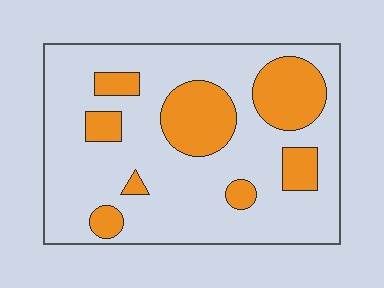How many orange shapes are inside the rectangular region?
8.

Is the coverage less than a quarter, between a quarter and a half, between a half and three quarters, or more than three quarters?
Less than a quarter.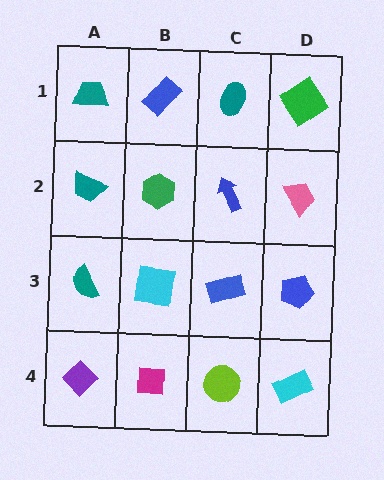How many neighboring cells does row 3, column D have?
3.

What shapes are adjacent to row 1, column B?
A green hexagon (row 2, column B), a teal trapezoid (row 1, column A), a teal ellipse (row 1, column C).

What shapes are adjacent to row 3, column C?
A blue arrow (row 2, column C), a lime circle (row 4, column C), a cyan square (row 3, column B), a blue pentagon (row 3, column D).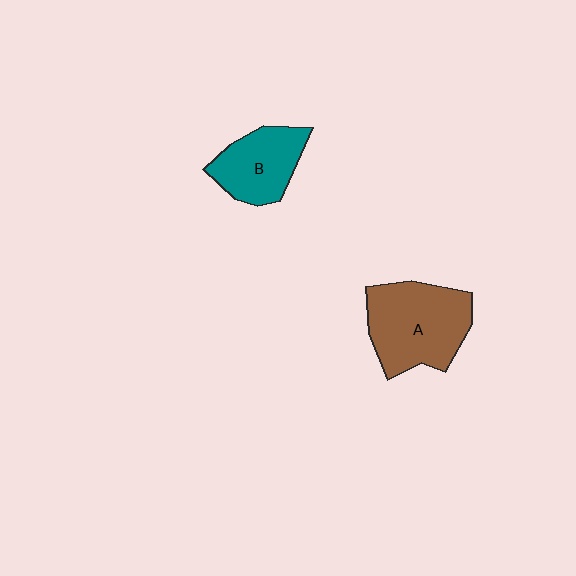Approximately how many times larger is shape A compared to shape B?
Approximately 1.5 times.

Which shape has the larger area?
Shape A (brown).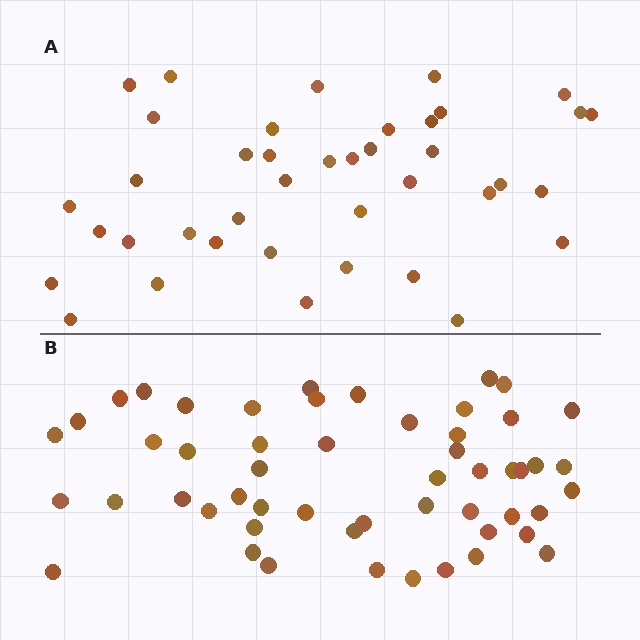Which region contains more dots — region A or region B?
Region B (the bottom region) has more dots.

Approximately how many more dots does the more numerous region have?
Region B has approximately 15 more dots than region A.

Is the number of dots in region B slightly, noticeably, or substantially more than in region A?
Region B has noticeably more, but not dramatically so. The ratio is roughly 1.3 to 1.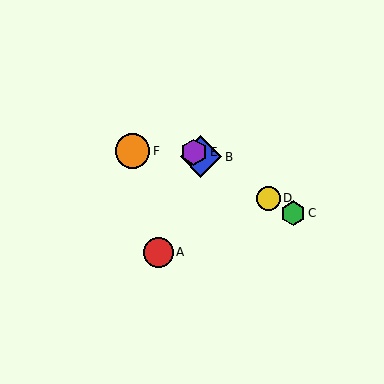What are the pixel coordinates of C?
Object C is at (293, 213).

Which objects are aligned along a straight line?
Objects B, C, D, E are aligned along a straight line.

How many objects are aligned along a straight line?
4 objects (B, C, D, E) are aligned along a straight line.